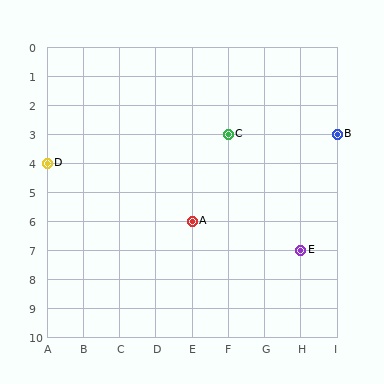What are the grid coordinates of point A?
Point A is at grid coordinates (E, 6).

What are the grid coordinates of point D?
Point D is at grid coordinates (A, 4).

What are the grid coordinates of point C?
Point C is at grid coordinates (F, 3).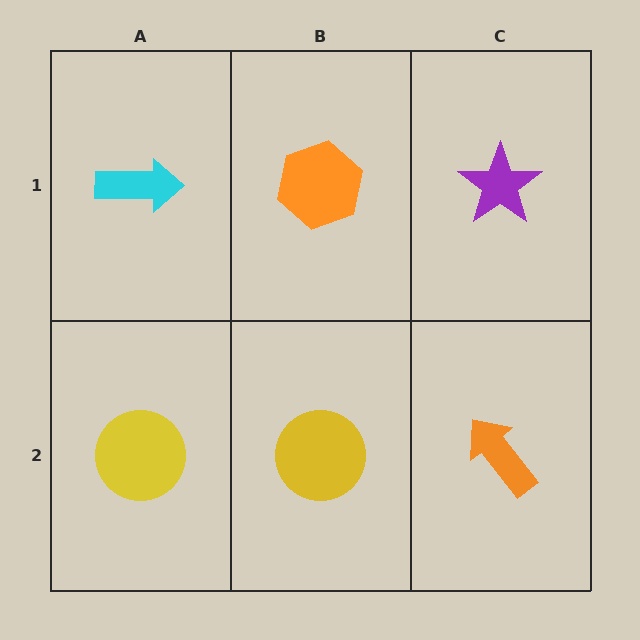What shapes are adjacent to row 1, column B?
A yellow circle (row 2, column B), a cyan arrow (row 1, column A), a purple star (row 1, column C).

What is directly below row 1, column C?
An orange arrow.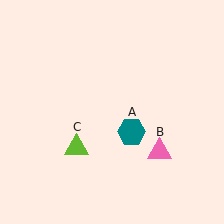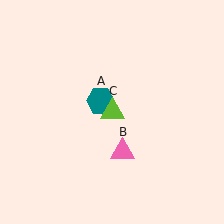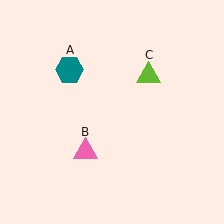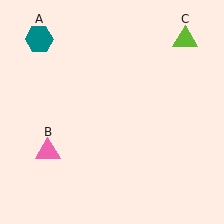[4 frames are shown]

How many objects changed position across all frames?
3 objects changed position: teal hexagon (object A), pink triangle (object B), lime triangle (object C).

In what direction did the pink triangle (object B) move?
The pink triangle (object B) moved left.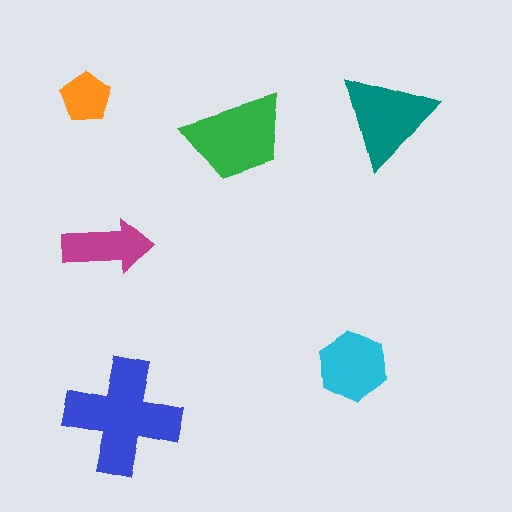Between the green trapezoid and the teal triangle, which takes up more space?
The green trapezoid.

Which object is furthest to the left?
The orange pentagon is leftmost.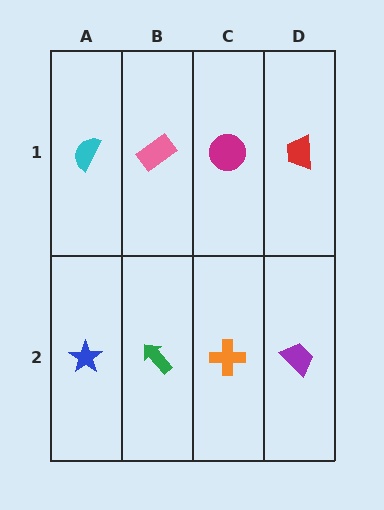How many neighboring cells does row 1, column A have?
2.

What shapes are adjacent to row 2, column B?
A pink rectangle (row 1, column B), a blue star (row 2, column A), an orange cross (row 2, column C).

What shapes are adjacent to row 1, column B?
A green arrow (row 2, column B), a cyan semicircle (row 1, column A), a magenta circle (row 1, column C).